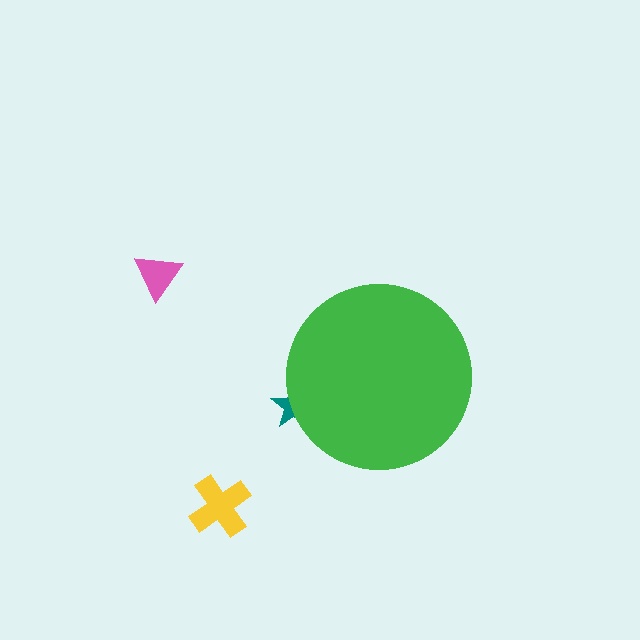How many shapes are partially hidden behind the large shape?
1 shape is partially hidden.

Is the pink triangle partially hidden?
No, the pink triangle is fully visible.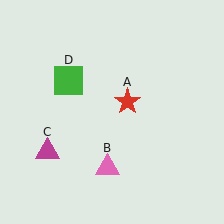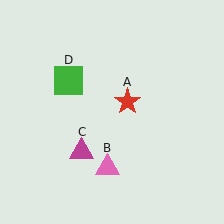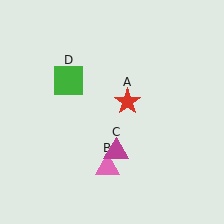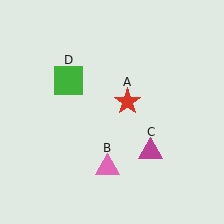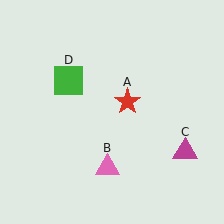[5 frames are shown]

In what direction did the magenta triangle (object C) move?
The magenta triangle (object C) moved right.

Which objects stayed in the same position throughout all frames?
Red star (object A) and pink triangle (object B) and green square (object D) remained stationary.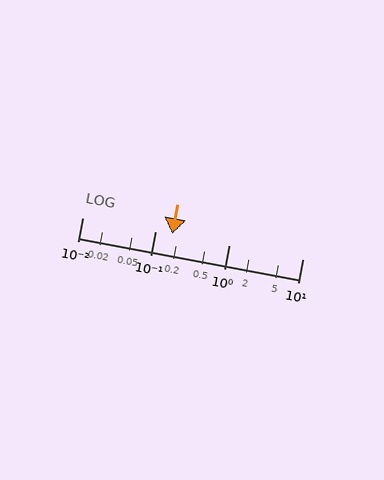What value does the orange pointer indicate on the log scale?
The pointer indicates approximately 0.17.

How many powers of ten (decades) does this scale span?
The scale spans 3 decades, from 0.01 to 10.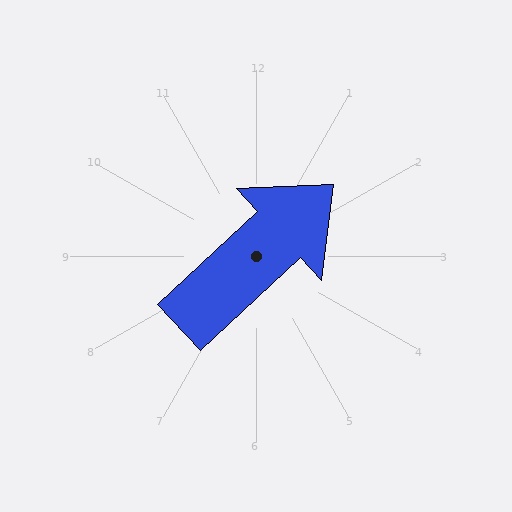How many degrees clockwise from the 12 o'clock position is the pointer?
Approximately 47 degrees.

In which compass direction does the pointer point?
Northeast.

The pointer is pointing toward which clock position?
Roughly 2 o'clock.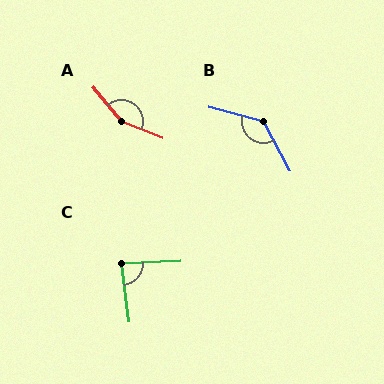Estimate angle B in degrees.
Approximately 134 degrees.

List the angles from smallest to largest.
C (85°), B (134°), A (151°).